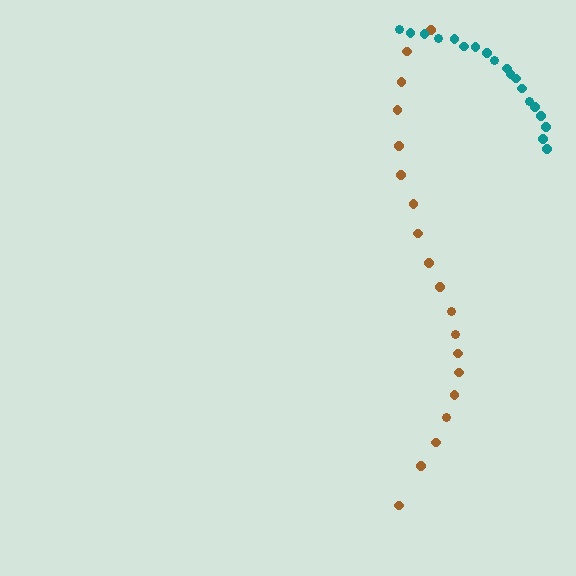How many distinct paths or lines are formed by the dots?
There are 2 distinct paths.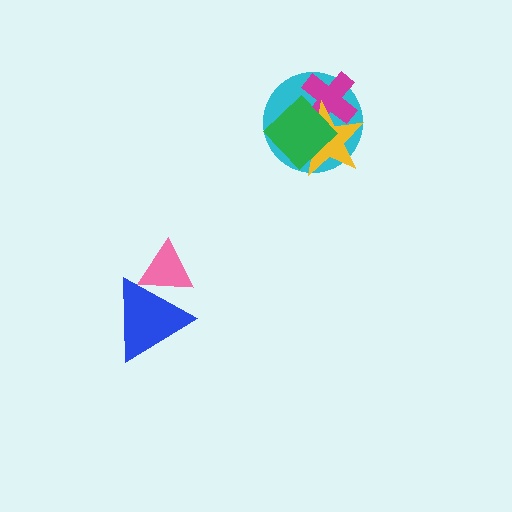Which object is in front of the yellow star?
The green diamond is in front of the yellow star.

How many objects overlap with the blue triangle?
1 object overlaps with the blue triangle.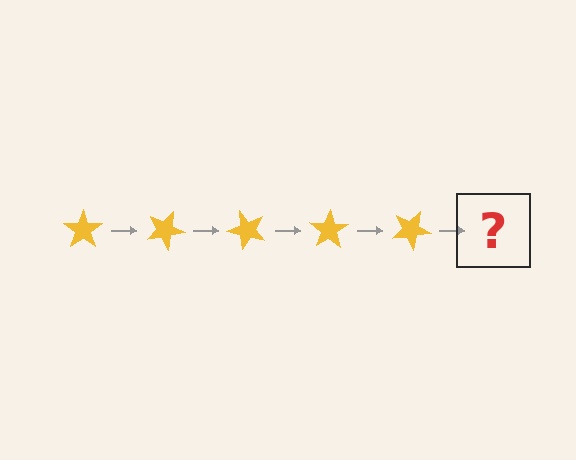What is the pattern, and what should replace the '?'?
The pattern is that the star rotates 25 degrees each step. The '?' should be a yellow star rotated 125 degrees.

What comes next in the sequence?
The next element should be a yellow star rotated 125 degrees.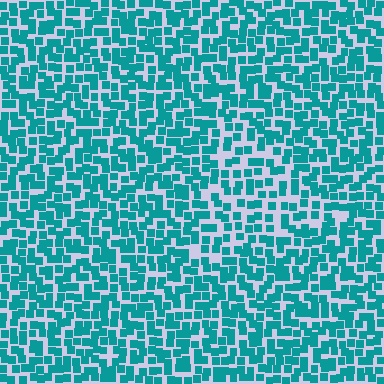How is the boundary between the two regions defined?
The boundary is defined by a change in element density (approximately 1.5x ratio). All elements are the same color, size, and shape.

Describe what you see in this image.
The image contains small teal elements arranged at two different densities. A triangle-shaped region is visible where the elements are less densely packed than the surrounding area.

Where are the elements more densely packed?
The elements are more densely packed outside the triangle boundary.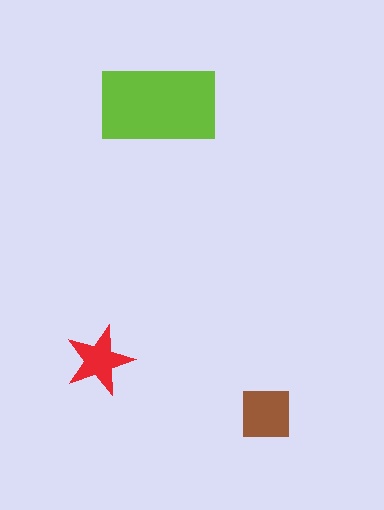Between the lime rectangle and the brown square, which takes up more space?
The lime rectangle.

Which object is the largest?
The lime rectangle.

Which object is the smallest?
The red star.